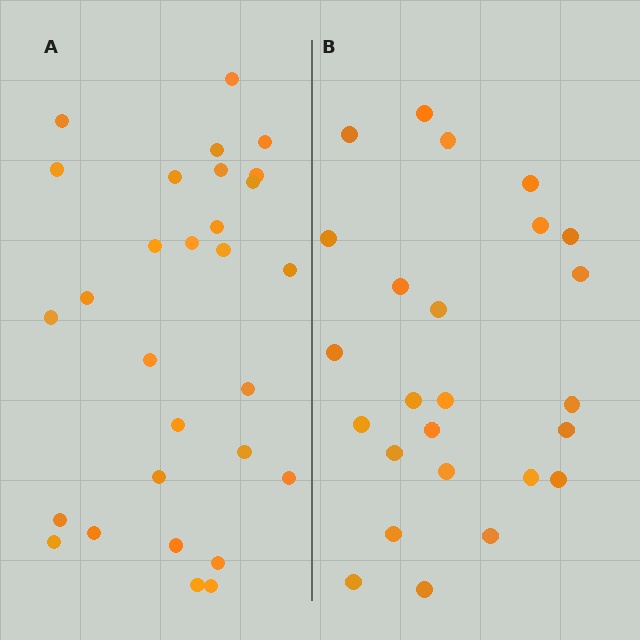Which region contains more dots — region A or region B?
Region A (the left region) has more dots.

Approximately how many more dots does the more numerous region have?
Region A has about 4 more dots than region B.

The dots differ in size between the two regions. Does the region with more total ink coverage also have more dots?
No. Region B has more total ink coverage because its dots are larger, but region A actually contains more individual dots. Total area can be misleading — the number of items is what matters here.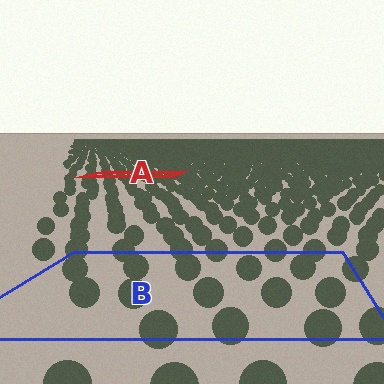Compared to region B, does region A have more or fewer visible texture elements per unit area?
Region A has more texture elements per unit area — they are packed more densely because it is farther away.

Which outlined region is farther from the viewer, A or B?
Region A is farther from the viewer — the texture elements inside it appear smaller and more densely packed.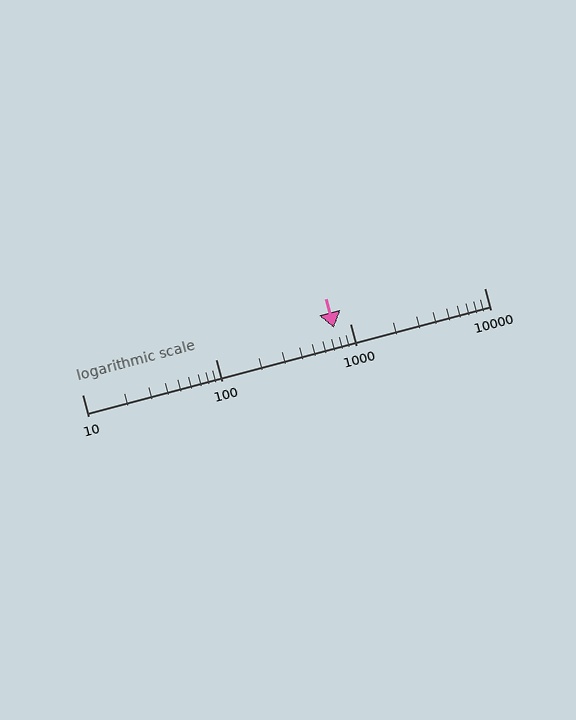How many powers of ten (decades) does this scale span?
The scale spans 3 decades, from 10 to 10000.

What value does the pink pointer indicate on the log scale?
The pointer indicates approximately 760.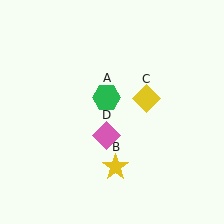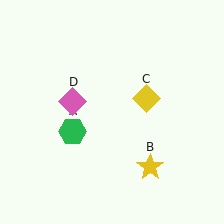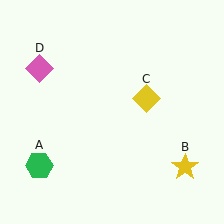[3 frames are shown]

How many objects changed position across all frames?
3 objects changed position: green hexagon (object A), yellow star (object B), pink diamond (object D).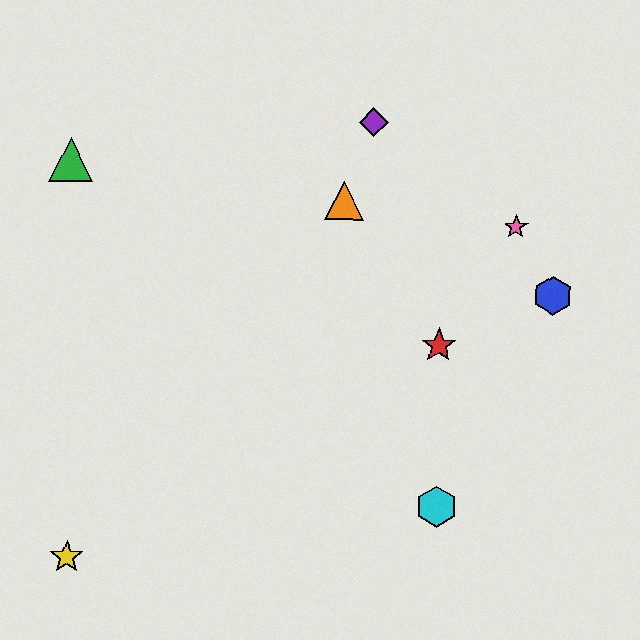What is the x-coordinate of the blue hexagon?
The blue hexagon is at x≈553.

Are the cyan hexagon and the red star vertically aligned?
Yes, both are at x≈436.